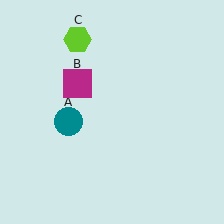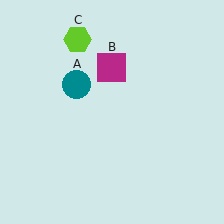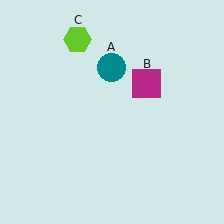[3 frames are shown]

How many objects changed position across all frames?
2 objects changed position: teal circle (object A), magenta square (object B).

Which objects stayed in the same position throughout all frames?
Lime hexagon (object C) remained stationary.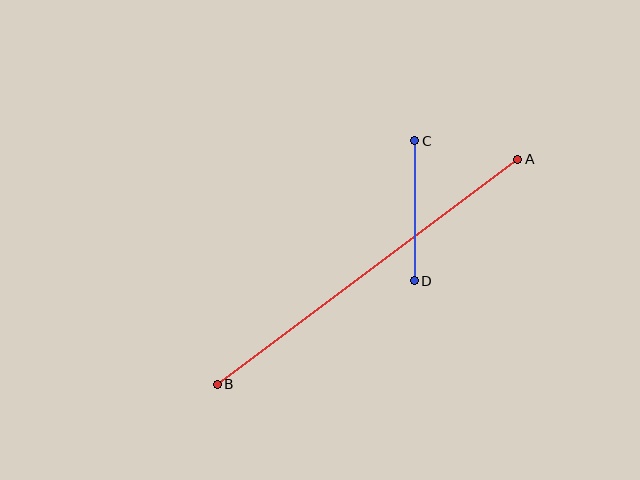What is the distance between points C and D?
The distance is approximately 140 pixels.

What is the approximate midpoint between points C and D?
The midpoint is at approximately (414, 211) pixels.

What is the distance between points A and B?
The distance is approximately 376 pixels.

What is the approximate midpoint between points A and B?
The midpoint is at approximately (367, 272) pixels.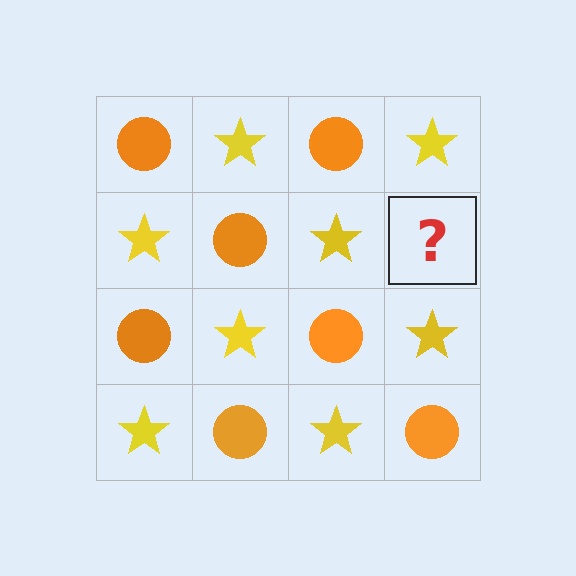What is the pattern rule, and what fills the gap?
The rule is that it alternates orange circle and yellow star in a checkerboard pattern. The gap should be filled with an orange circle.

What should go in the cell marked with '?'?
The missing cell should contain an orange circle.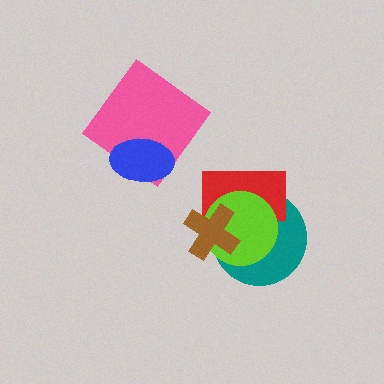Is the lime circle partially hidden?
Yes, it is partially covered by another shape.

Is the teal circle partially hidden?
Yes, it is partially covered by another shape.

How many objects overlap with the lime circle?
3 objects overlap with the lime circle.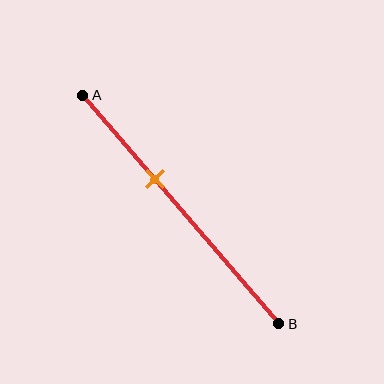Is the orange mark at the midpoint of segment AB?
No, the mark is at about 35% from A, not at the 50% midpoint.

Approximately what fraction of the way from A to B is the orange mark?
The orange mark is approximately 35% of the way from A to B.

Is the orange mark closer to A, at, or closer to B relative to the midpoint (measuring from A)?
The orange mark is closer to point A than the midpoint of segment AB.